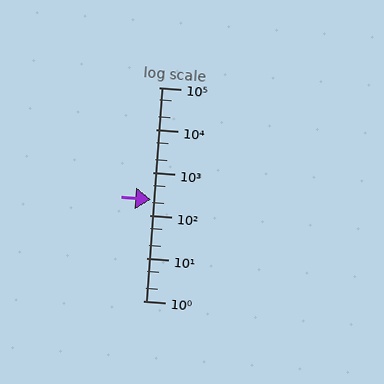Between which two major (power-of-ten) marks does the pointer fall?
The pointer is between 100 and 1000.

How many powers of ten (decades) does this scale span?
The scale spans 5 decades, from 1 to 100000.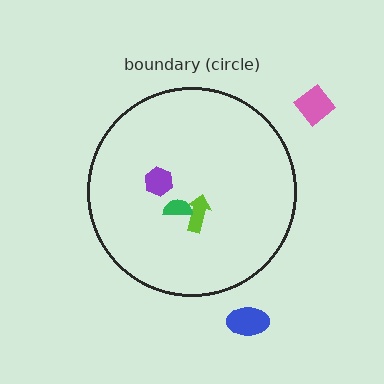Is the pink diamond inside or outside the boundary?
Outside.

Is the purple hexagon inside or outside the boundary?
Inside.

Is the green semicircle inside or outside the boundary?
Inside.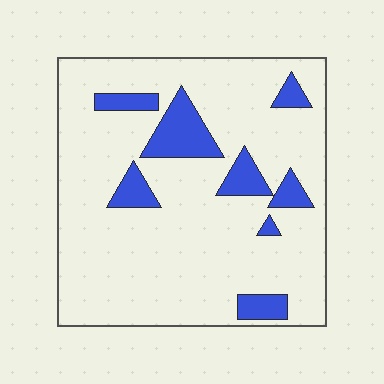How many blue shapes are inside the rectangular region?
8.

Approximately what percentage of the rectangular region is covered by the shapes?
Approximately 15%.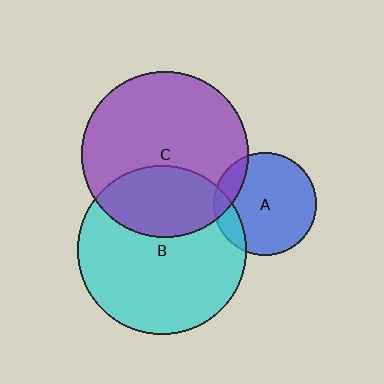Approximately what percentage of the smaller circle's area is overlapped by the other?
Approximately 30%.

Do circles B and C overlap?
Yes.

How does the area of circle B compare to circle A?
Approximately 2.7 times.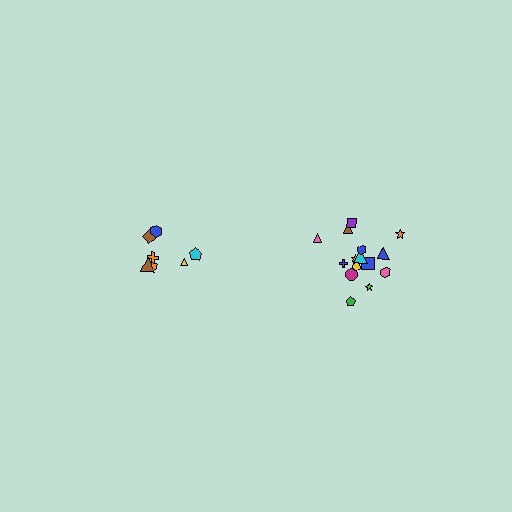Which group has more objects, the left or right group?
The right group.